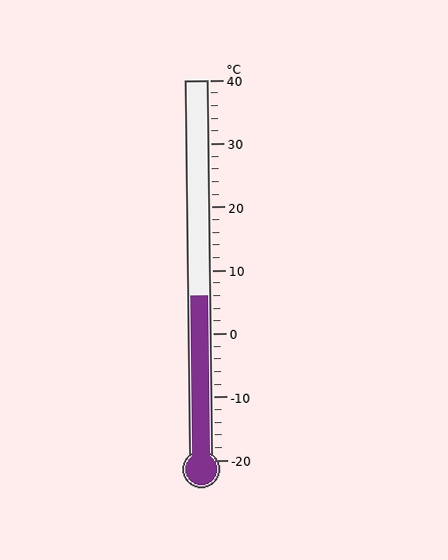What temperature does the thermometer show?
The thermometer shows approximately 6°C.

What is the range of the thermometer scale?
The thermometer scale ranges from -20°C to 40°C.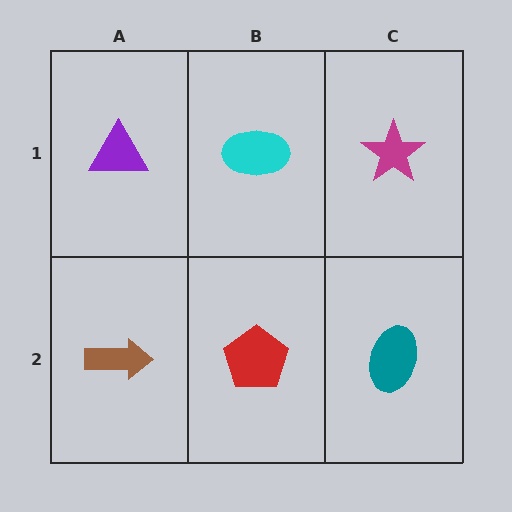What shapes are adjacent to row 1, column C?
A teal ellipse (row 2, column C), a cyan ellipse (row 1, column B).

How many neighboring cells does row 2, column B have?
3.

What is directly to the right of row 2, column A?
A red pentagon.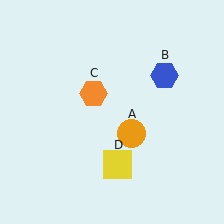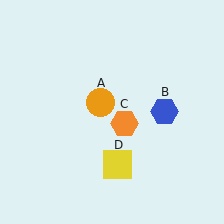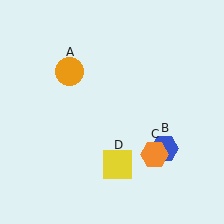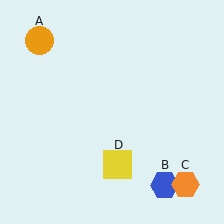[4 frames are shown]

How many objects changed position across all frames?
3 objects changed position: orange circle (object A), blue hexagon (object B), orange hexagon (object C).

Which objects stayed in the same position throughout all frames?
Yellow square (object D) remained stationary.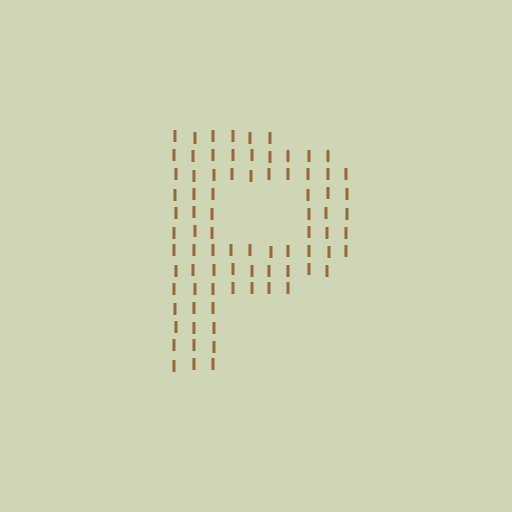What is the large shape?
The large shape is the letter P.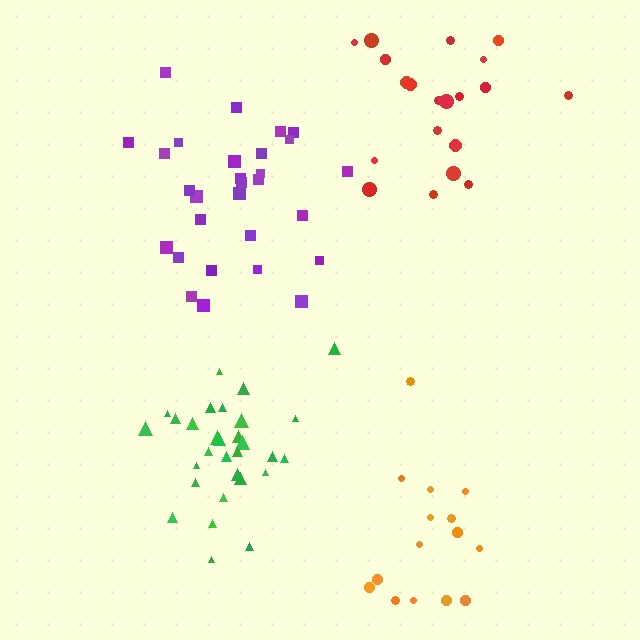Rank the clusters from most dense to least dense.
green, purple, red, orange.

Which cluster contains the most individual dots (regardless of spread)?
Green (31).